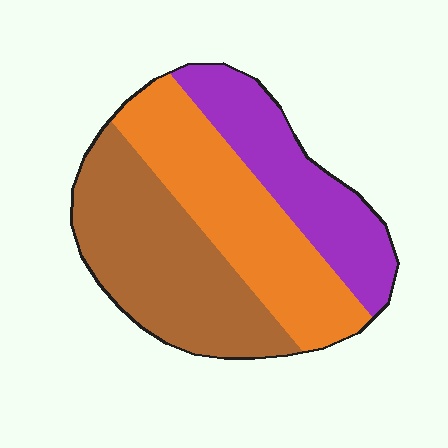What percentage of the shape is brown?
Brown takes up between a third and a half of the shape.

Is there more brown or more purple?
Brown.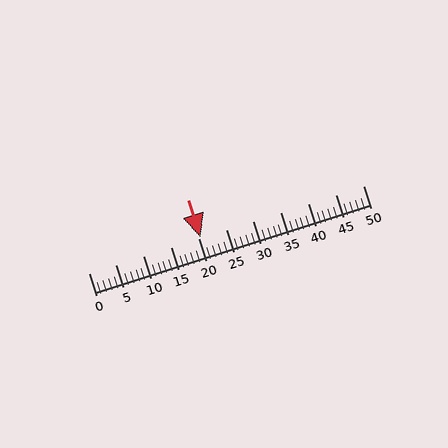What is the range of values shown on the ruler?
The ruler shows values from 0 to 50.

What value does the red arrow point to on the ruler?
The red arrow points to approximately 20.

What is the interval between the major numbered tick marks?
The major tick marks are spaced 5 units apart.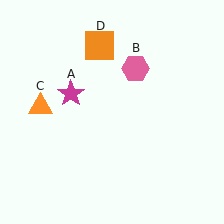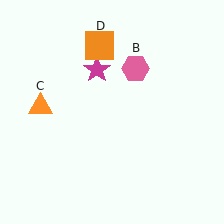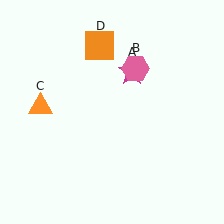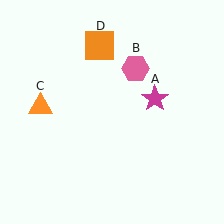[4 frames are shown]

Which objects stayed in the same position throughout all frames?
Pink hexagon (object B) and orange triangle (object C) and orange square (object D) remained stationary.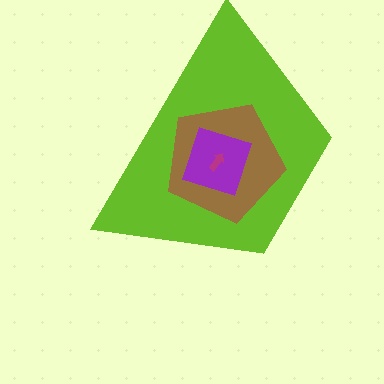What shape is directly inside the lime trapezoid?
The brown pentagon.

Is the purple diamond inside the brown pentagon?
Yes.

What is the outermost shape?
The lime trapezoid.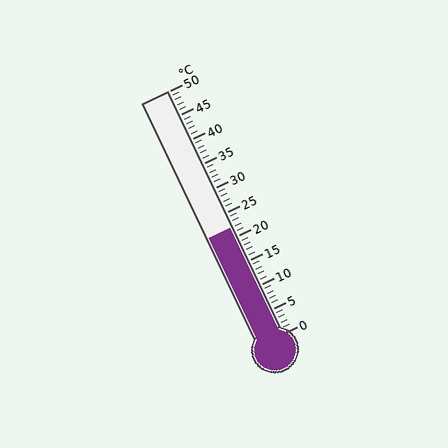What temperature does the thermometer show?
The thermometer shows approximately 22°C.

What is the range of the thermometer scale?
The thermometer scale ranges from 0°C to 50°C.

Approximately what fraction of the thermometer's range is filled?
The thermometer is filled to approximately 45% of its range.